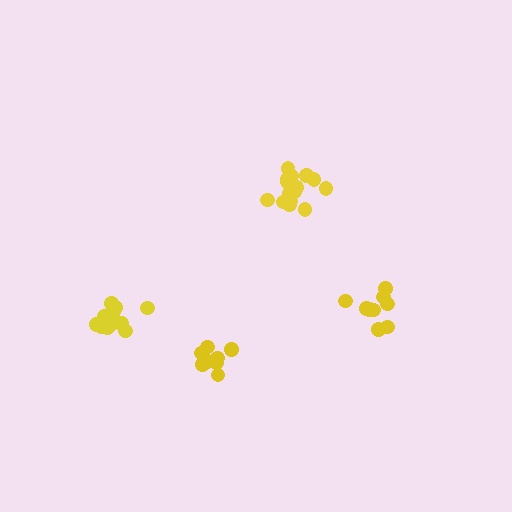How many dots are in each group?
Group 1: 14 dots, Group 2: 9 dots, Group 3: 15 dots, Group 4: 9 dots (47 total).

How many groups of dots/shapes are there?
There are 4 groups.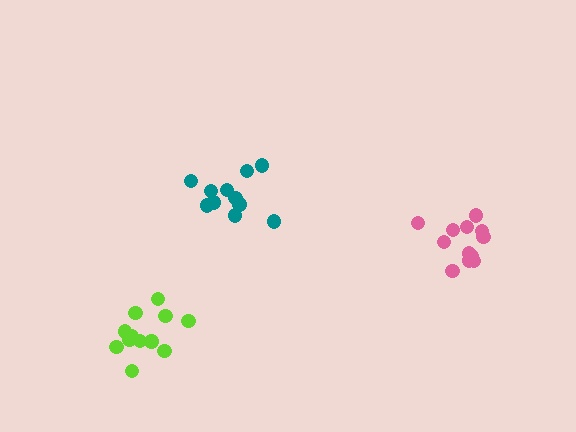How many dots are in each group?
Group 1: 11 dots, Group 2: 12 dots, Group 3: 12 dots (35 total).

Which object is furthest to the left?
The lime cluster is leftmost.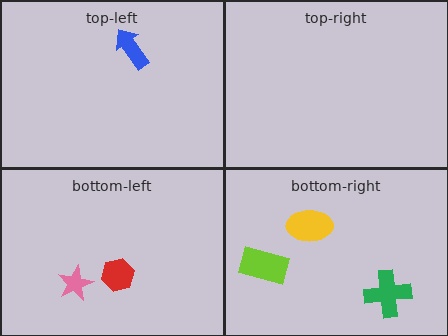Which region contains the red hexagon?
The bottom-left region.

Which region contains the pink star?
The bottom-left region.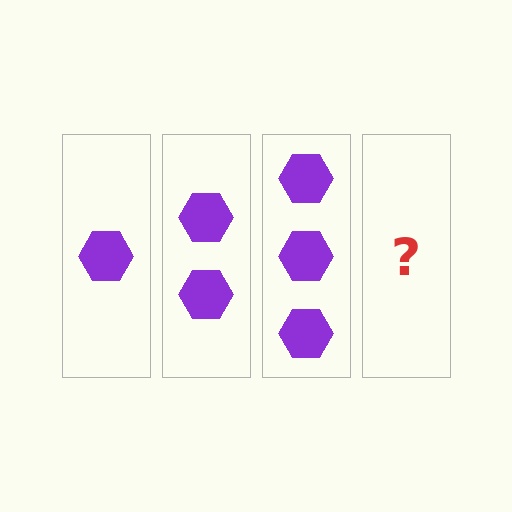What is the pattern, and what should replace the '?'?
The pattern is that each step adds one more hexagon. The '?' should be 4 hexagons.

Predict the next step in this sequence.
The next step is 4 hexagons.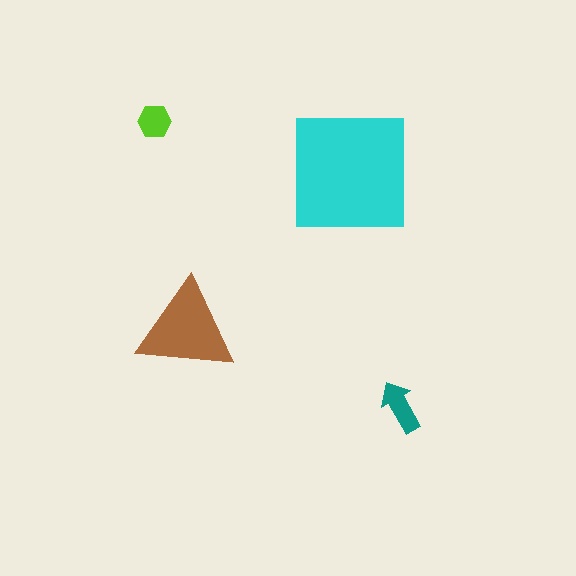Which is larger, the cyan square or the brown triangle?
The cyan square.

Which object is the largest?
The cyan square.